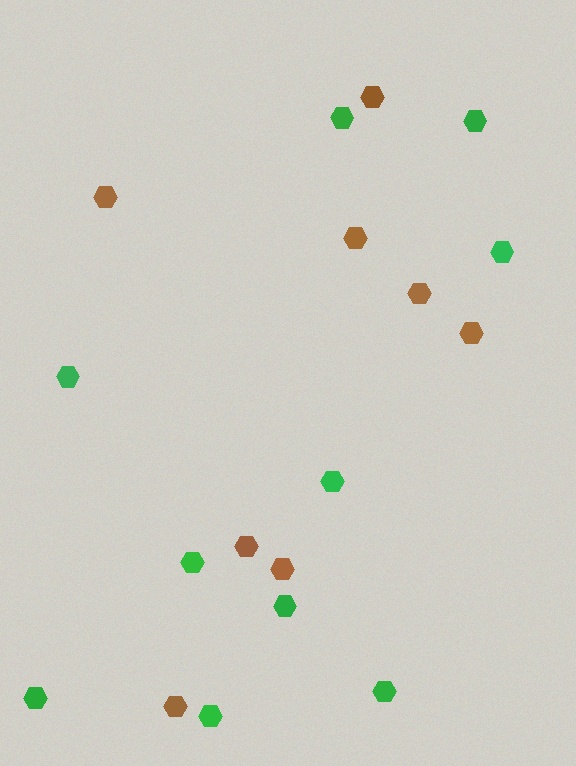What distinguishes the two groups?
There are 2 groups: one group of brown hexagons (8) and one group of green hexagons (10).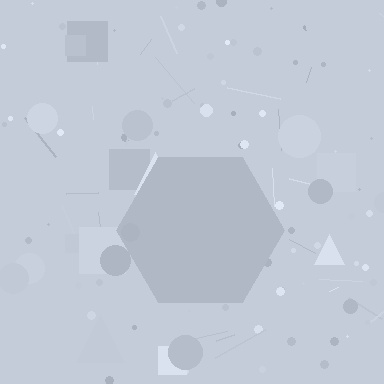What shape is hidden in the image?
A hexagon is hidden in the image.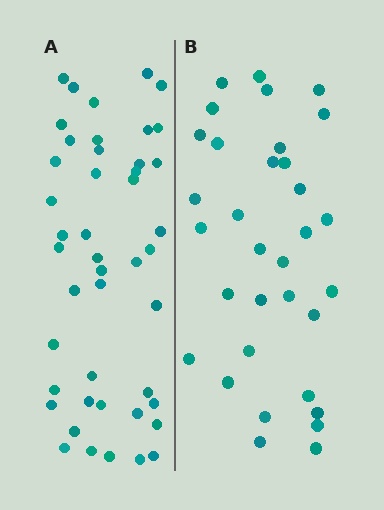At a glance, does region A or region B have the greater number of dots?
Region A (the left region) has more dots.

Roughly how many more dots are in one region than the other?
Region A has roughly 12 or so more dots than region B.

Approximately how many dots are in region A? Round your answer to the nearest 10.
About 40 dots. (The exact count is 45, which rounds to 40.)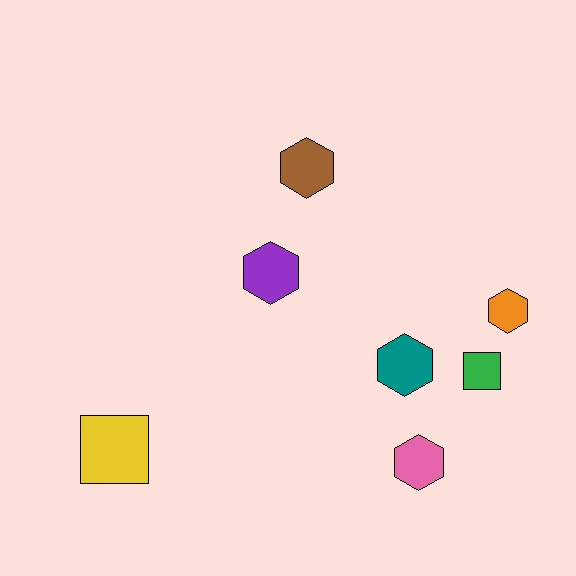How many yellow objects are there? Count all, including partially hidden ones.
There is 1 yellow object.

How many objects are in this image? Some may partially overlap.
There are 7 objects.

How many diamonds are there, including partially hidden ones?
There are no diamonds.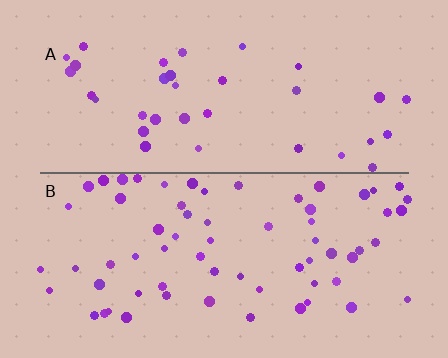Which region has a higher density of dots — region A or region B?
B (the bottom).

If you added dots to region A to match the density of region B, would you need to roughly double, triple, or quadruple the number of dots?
Approximately double.